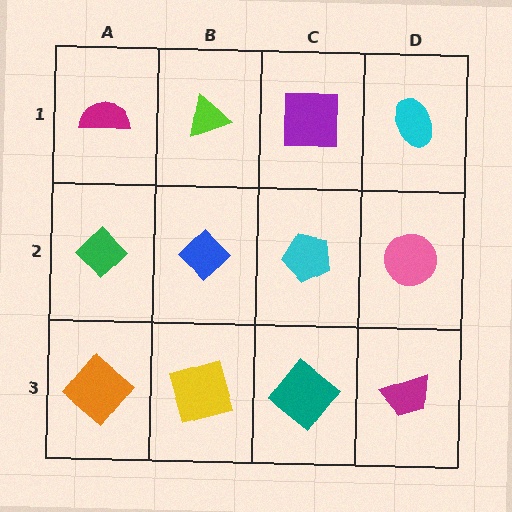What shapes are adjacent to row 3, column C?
A cyan pentagon (row 2, column C), a yellow square (row 3, column B), a magenta trapezoid (row 3, column D).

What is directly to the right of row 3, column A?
A yellow square.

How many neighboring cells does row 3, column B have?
3.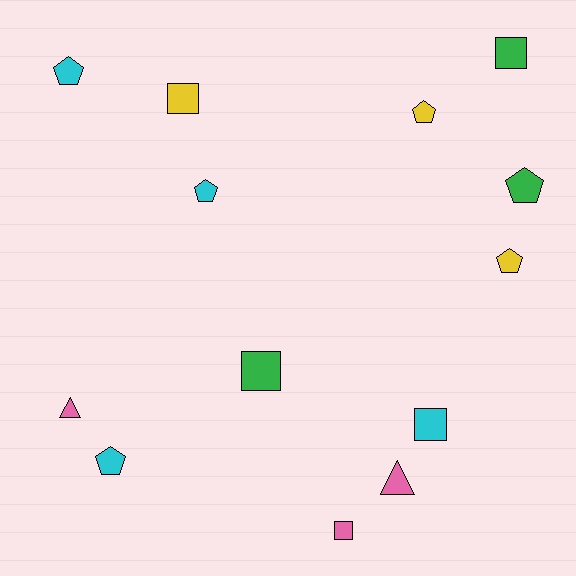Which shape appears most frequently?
Pentagon, with 6 objects.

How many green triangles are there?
There are no green triangles.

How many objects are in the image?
There are 13 objects.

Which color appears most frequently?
Cyan, with 4 objects.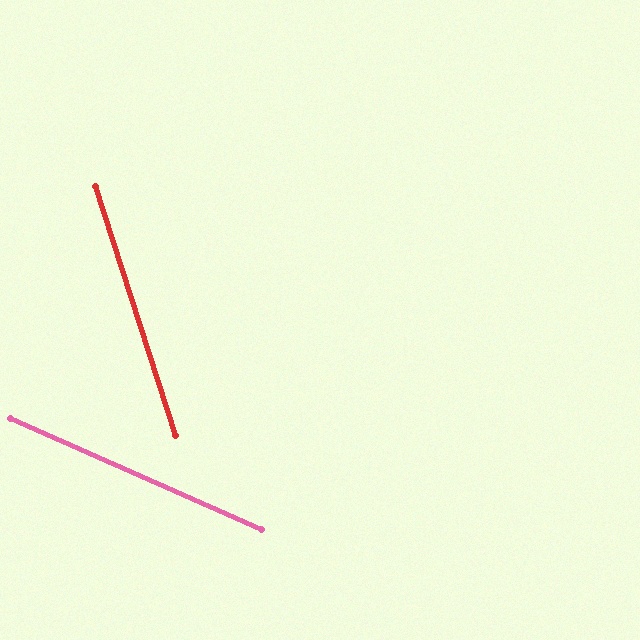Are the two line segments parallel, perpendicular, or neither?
Neither parallel nor perpendicular — they differ by about 48°.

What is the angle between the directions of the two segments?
Approximately 48 degrees.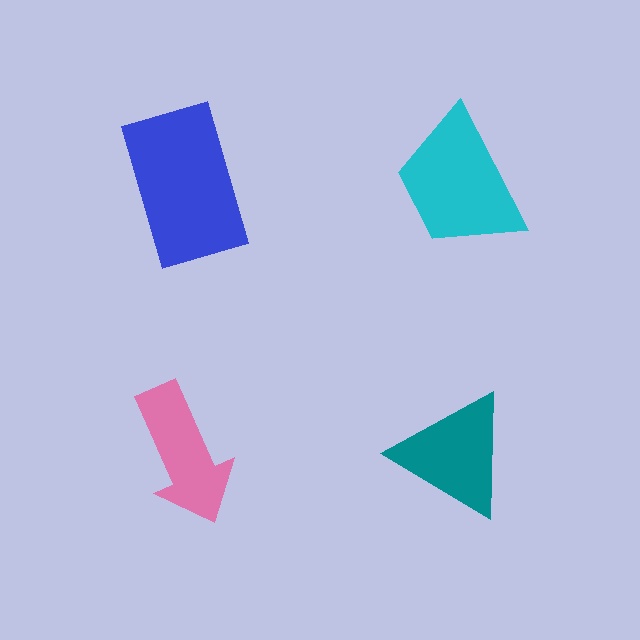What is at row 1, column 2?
A cyan trapezoid.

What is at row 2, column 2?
A teal triangle.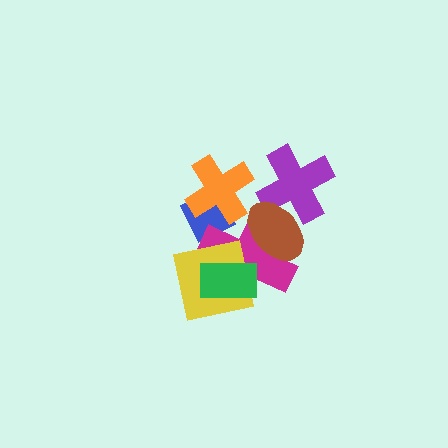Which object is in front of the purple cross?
The brown ellipse is in front of the purple cross.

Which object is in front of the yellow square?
The green rectangle is in front of the yellow square.